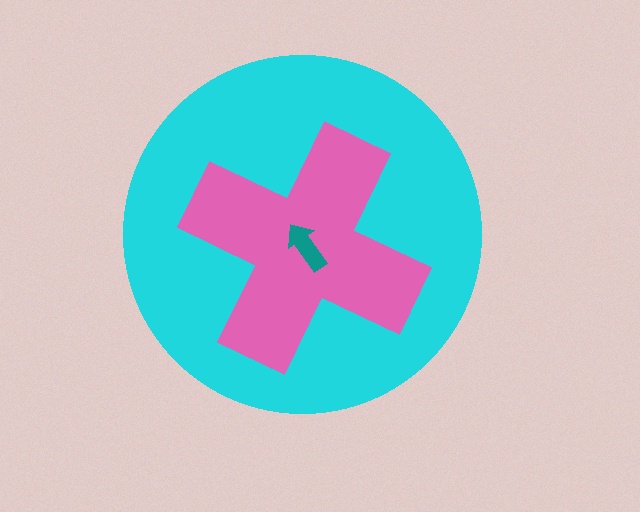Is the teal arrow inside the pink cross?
Yes.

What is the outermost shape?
The cyan circle.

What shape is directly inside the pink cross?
The teal arrow.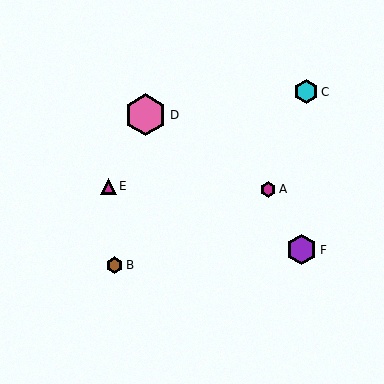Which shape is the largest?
The pink hexagon (labeled D) is the largest.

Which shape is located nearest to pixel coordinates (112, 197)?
The magenta triangle (labeled E) at (108, 186) is nearest to that location.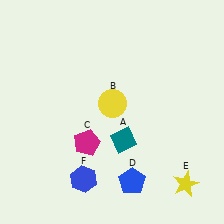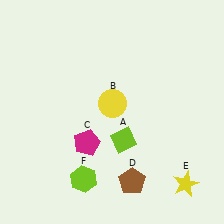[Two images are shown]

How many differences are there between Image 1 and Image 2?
There are 3 differences between the two images.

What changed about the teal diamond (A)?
In Image 1, A is teal. In Image 2, it changed to lime.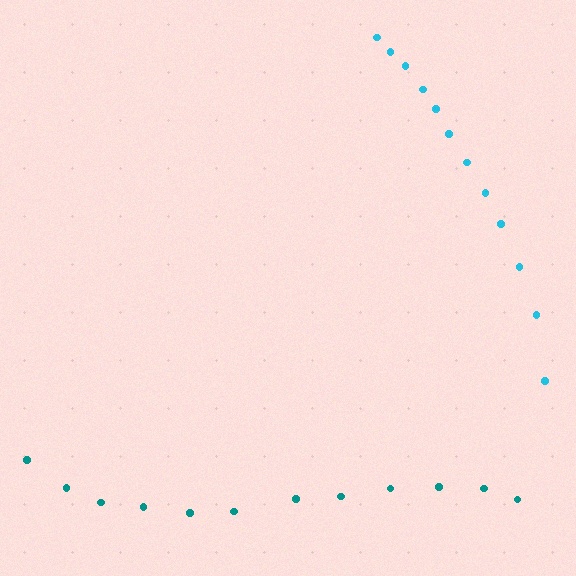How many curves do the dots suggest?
There are 2 distinct paths.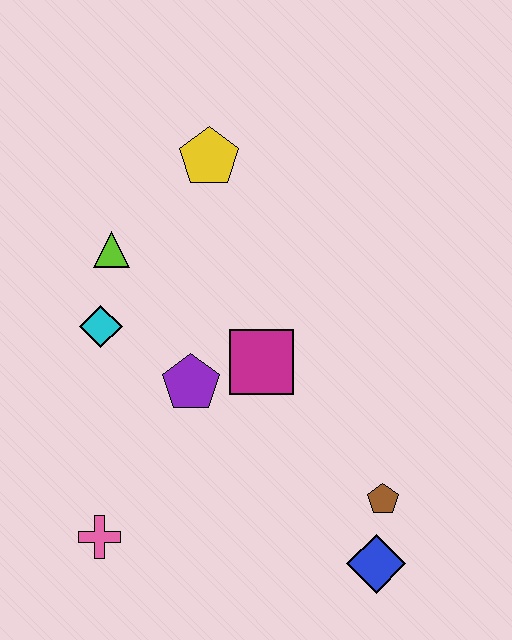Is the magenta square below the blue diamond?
No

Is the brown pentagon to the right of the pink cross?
Yes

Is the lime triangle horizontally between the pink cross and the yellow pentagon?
Yes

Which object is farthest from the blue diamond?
The yellow pentagon is farthest from the blue diamond.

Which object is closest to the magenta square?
The purple pentagon is closest to the magenta square.